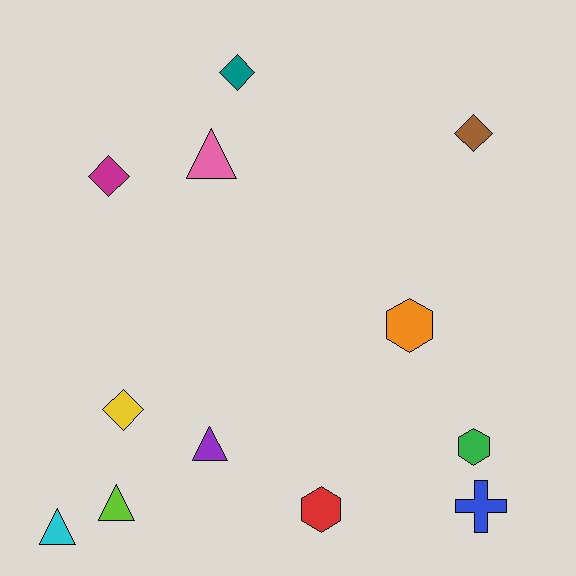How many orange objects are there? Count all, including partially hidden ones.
There is 1 orange object.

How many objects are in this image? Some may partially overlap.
There are 12 objects.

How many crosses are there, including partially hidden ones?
There is 1 cross.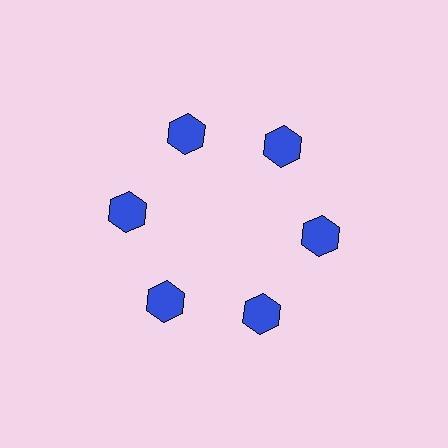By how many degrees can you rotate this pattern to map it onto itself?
The pattern maps onto itself every 60 degrees of rotation.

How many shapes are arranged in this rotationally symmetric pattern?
There are 6 shapes, arranged in 6 groups of 1.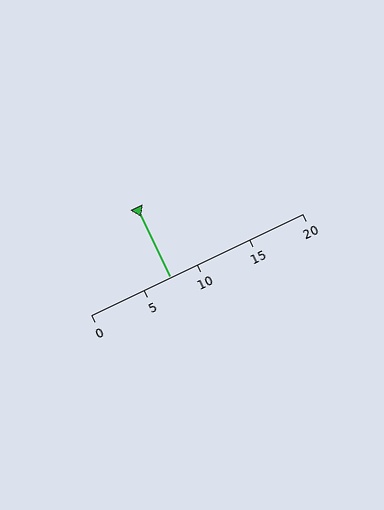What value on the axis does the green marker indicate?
The marker indicates approximately 7.5.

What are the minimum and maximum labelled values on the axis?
The axis runs from 0 to 20.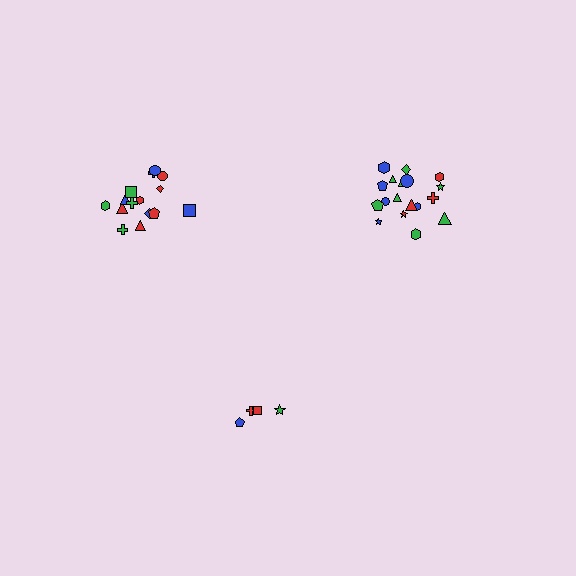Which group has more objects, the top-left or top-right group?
The top-right group.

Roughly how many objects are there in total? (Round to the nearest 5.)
Roughly 35 objects in total.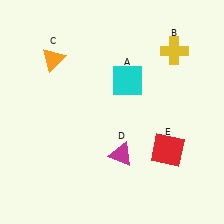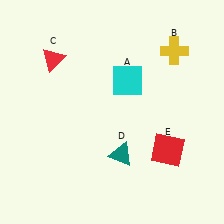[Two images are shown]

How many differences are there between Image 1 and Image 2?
There are 2 differences between the two images.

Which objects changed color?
C changed from orange to red. D changed from magenta to teal.